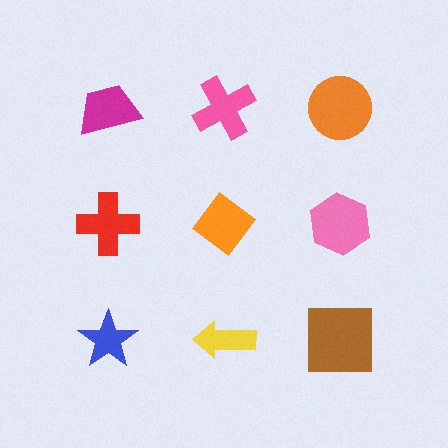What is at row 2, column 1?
A red cross.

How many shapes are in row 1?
3 shapes.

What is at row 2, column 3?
A pink hexagon.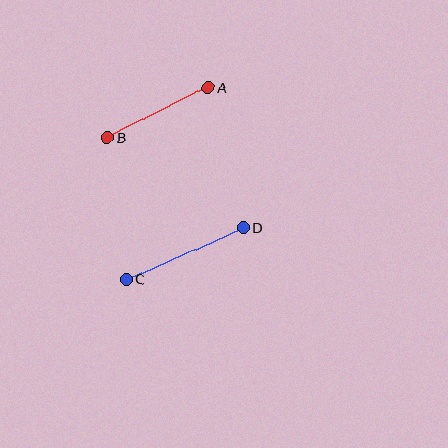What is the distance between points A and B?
The distance is approximately 113 pixels.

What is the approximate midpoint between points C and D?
The midpoint is at approximately (185, 254) pixels.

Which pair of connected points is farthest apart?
Points C and D are farthest apart.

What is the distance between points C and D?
The distance is approximately 128 pixels.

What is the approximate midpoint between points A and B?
The midpoint is at approximately (158, 113) pixels.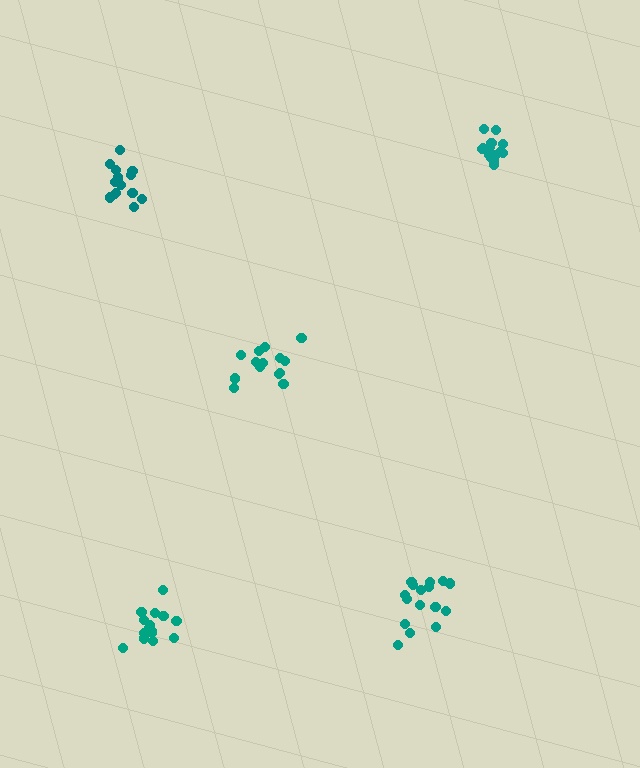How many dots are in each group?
Group 1: 14 dots, Group 2: 16 dots, Group 3: 14 dots, Group 4: 16 dots, Group 5: 17 dots (77 total).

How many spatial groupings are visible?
There are 5 spatial groupings.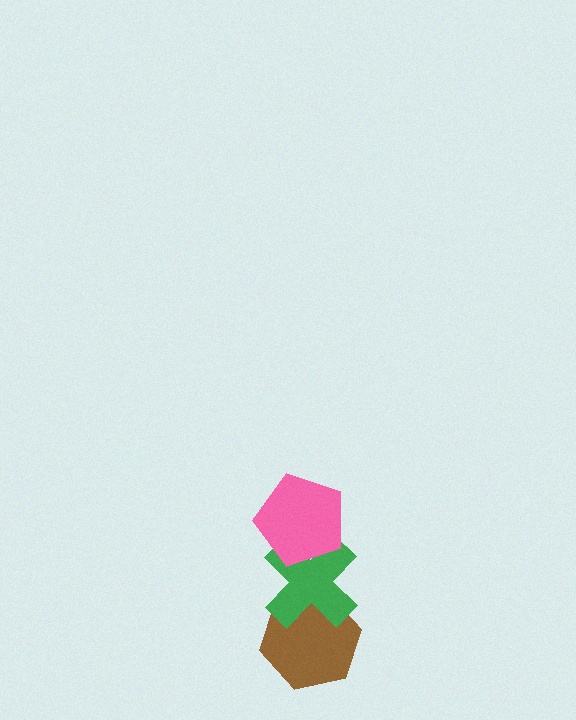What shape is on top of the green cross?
The pink pentagon is on top of the green cross.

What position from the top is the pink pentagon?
The pink pentagon is 1st from the top.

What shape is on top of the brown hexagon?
The green cross is on top of the brown hexagon.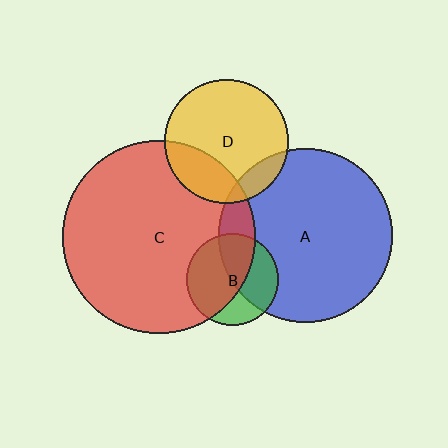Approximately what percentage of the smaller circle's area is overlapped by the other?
Approximately 25%.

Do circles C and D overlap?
Yes.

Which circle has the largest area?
Circle C (red).